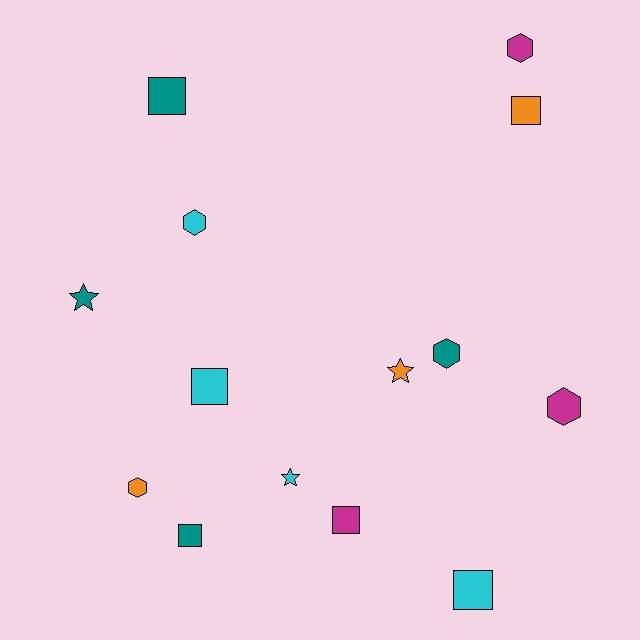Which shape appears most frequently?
Square, with 6 objects.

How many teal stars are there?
There is 1 teal star.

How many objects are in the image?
There are 14 objects.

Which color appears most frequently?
Teal, with 4 objects.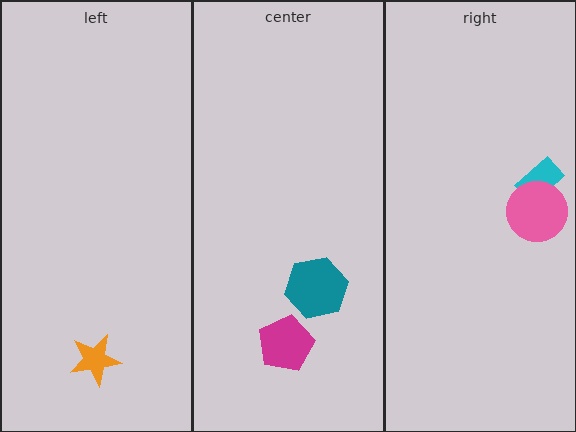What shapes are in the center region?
The magenta pentagon, the teal hexagon.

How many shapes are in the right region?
2.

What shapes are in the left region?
The orange star.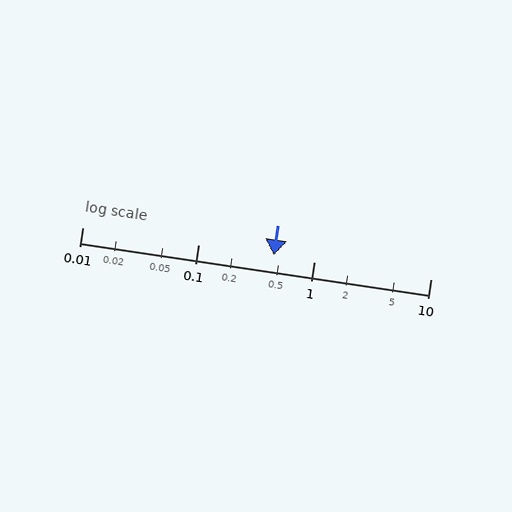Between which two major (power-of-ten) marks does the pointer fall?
The pointer is between 0.1 and 1.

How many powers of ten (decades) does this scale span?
The scale spans 3 decades, from 0.01 to 10.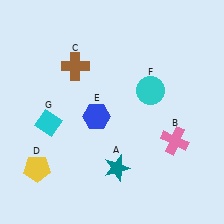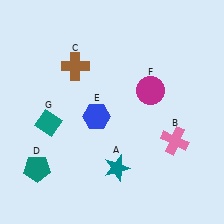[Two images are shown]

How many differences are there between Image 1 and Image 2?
There are 3 differences between the two images.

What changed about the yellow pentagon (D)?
In Image 1, D is yellow. In Image 2, it changed to teal.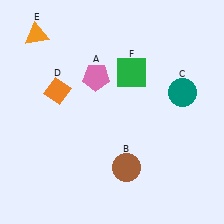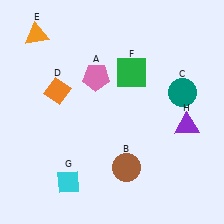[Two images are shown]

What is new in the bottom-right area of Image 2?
A purple triangle (H) was added in the bottom-right area of Image 2.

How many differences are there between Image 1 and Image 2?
There are 2 differences between the two images.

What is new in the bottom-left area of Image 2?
A cyan diamond (G) was added in the bottom-left area of Image 2.